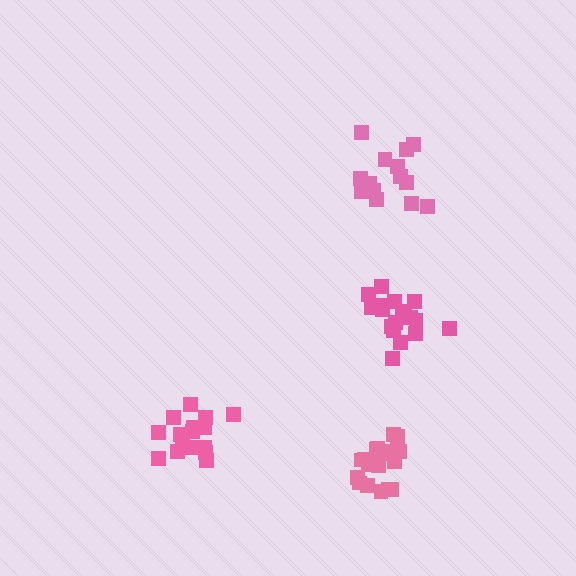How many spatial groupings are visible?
There are 4 spatial groupings.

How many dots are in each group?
Group 1: 15 dots, Group 2: 18 dots, Group 3: 19 dots, Group 4: 16 dots (68 total).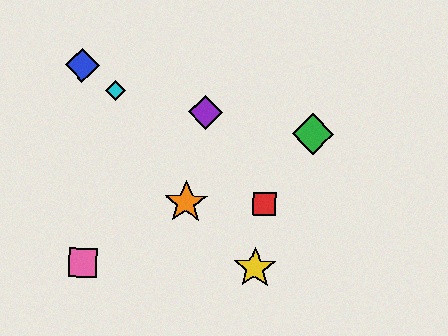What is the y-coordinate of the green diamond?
The green diamond is at y≈134.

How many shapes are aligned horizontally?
2 shapes (the red square, the orange star) are aligned horizontally.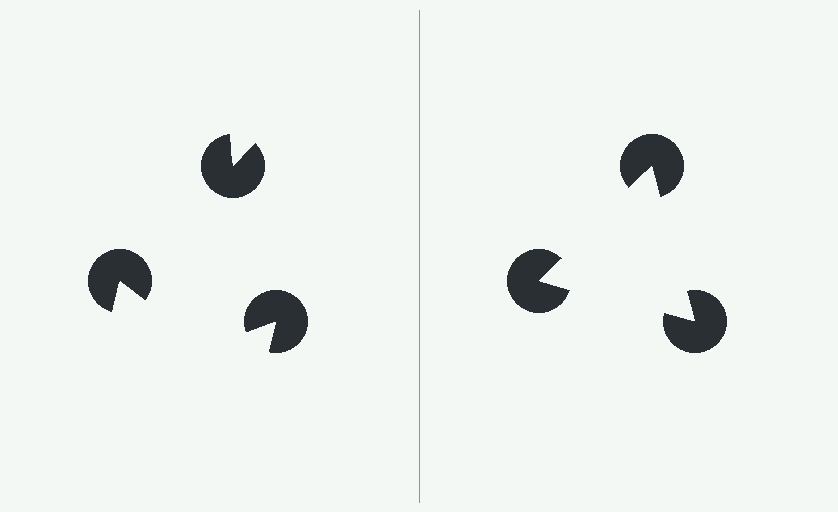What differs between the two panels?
The pac-man discs are positioned identically on both sides; only the wedge orientations differ. On the right they align to a triangle; on the left they are misaligned.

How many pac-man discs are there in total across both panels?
6 — 3 on each side.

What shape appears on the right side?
An illusory triangle.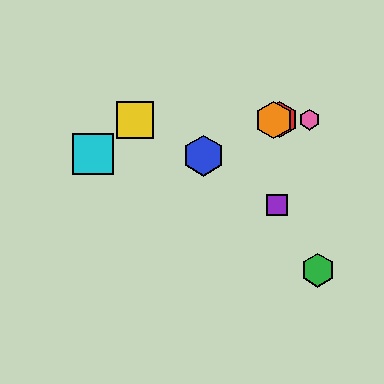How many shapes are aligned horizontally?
4 shapes (the red hexagon, the yellow square, the orange hexagon, the pink hexagon) are aligned horizontally.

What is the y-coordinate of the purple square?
The purple square is at y≈205.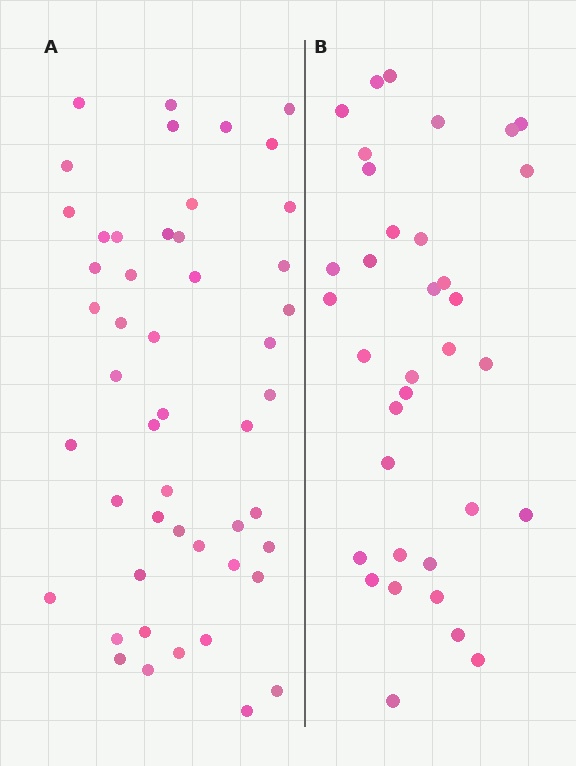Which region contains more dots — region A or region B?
Region A (the left region) has more dots.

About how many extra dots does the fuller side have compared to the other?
Region A has approximately 15 more dots than region B.